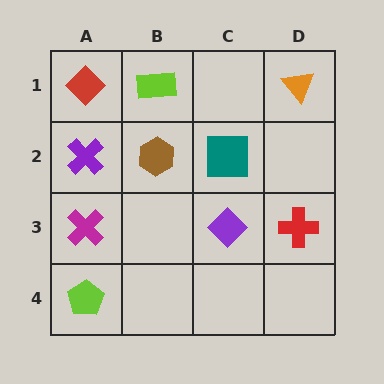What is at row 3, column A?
A magenta cross.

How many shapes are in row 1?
3 shapes.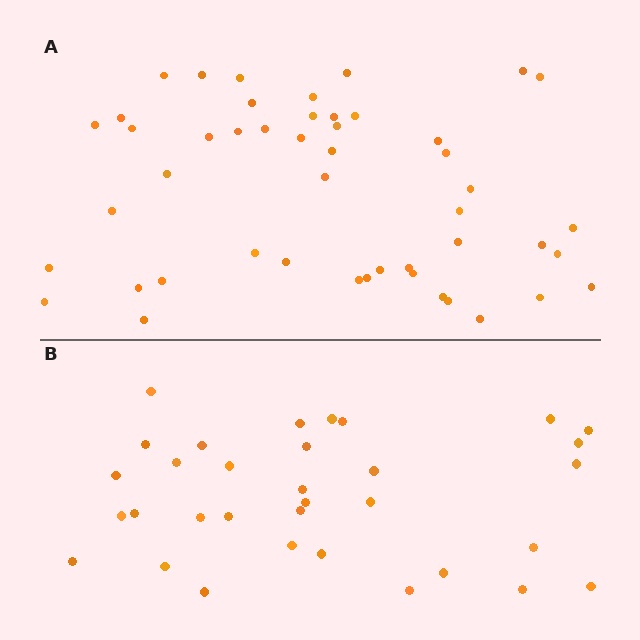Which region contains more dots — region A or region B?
Region A (the top region) has more dots.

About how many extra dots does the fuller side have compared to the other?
Region A has approximately 15 more dots than region B.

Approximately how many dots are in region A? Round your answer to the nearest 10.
About 50 dots. (The exact count is 48, which rounds to 50.)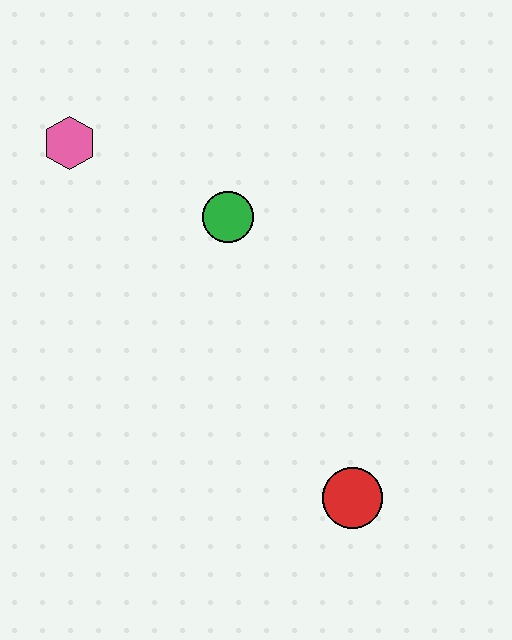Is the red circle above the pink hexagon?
No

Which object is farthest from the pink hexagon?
The red circle is farthest from the pink hexagon.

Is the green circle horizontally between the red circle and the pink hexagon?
Yes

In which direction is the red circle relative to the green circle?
The red circle is below the green circle.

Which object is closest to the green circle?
The pink hexagon is closest to the green circle.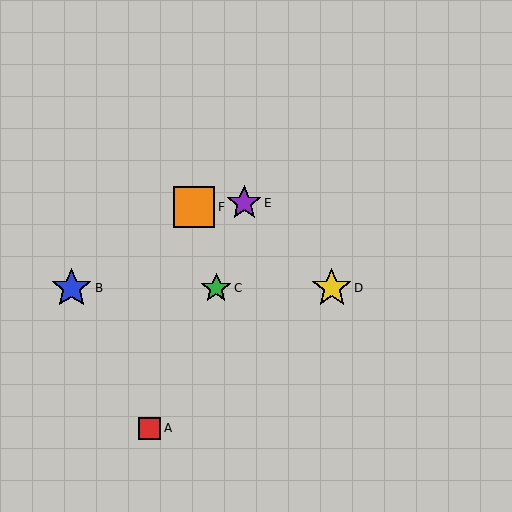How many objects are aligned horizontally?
3 objects (B, C, D) are aligned horizontally.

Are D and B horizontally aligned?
Yes, both are at y≈288.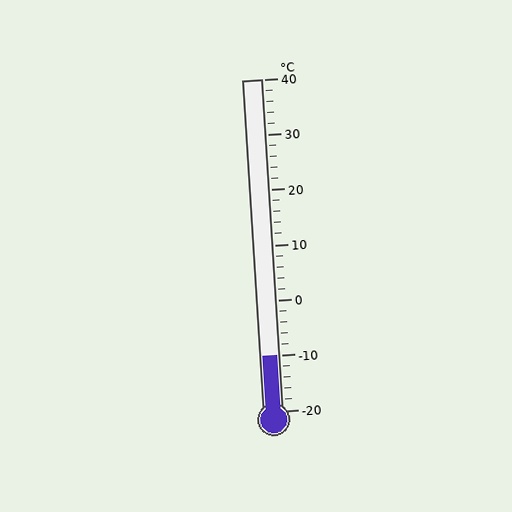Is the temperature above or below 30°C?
The temperature is below 30°C.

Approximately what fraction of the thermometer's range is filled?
The thermometer is filled to approximately 15% of its range.